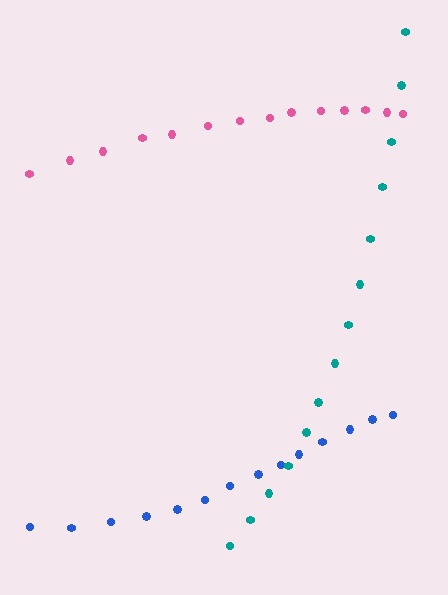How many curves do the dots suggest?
There are 3 distinct paths.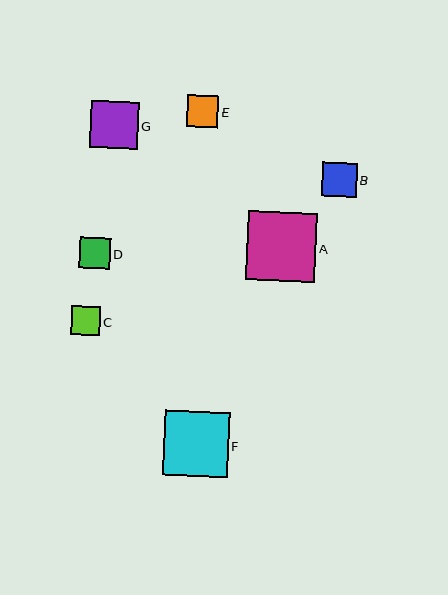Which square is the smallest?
Square C is the smallest with a size of approximately 29 pixels.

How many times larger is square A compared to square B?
Square A is approximately 2.0 times the size of square B.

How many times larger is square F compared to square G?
Square F is approximately 1.4 times the size of square G.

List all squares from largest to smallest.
From largest to smallest: A, F, G, B, E, D, C.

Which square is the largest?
Square A is the largest with a size of approximately 69 pixels.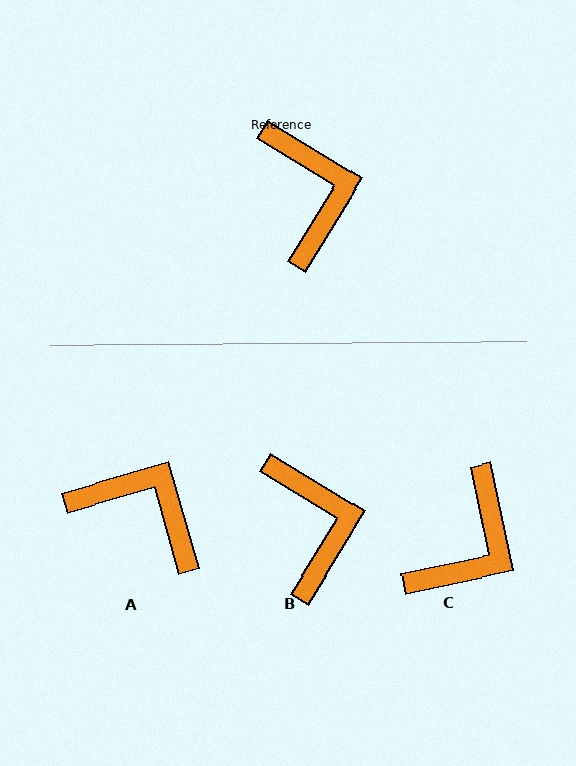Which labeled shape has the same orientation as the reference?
B.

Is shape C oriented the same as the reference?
No, it is off by about 47 degrees.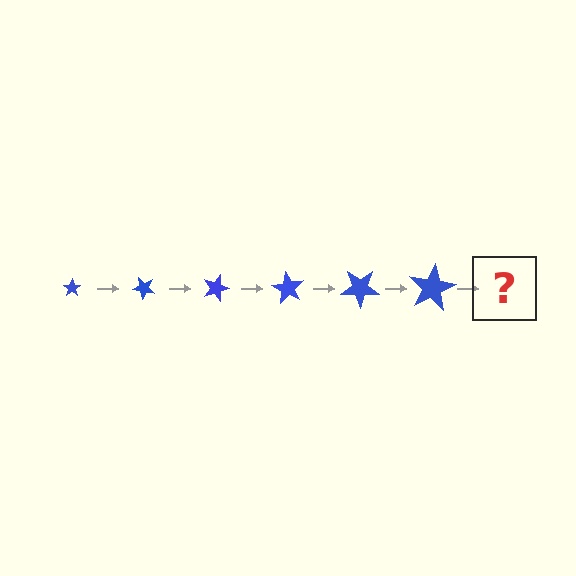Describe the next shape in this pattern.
It should be a star, larger than the previous one and rotated 270 degrees from the start.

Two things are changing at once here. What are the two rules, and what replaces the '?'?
The two rules are that the star grows larger each step and it rotates 45 degrees each step. The '?' should be a star, larger than the previous one and rotated 270 degrees from the start.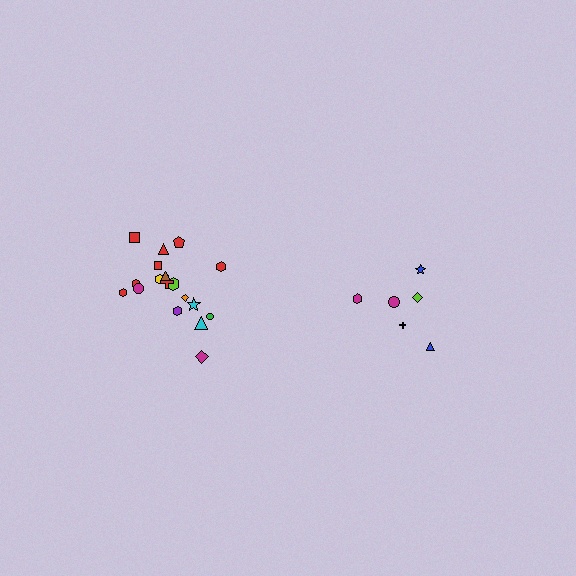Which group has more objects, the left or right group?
The left group.